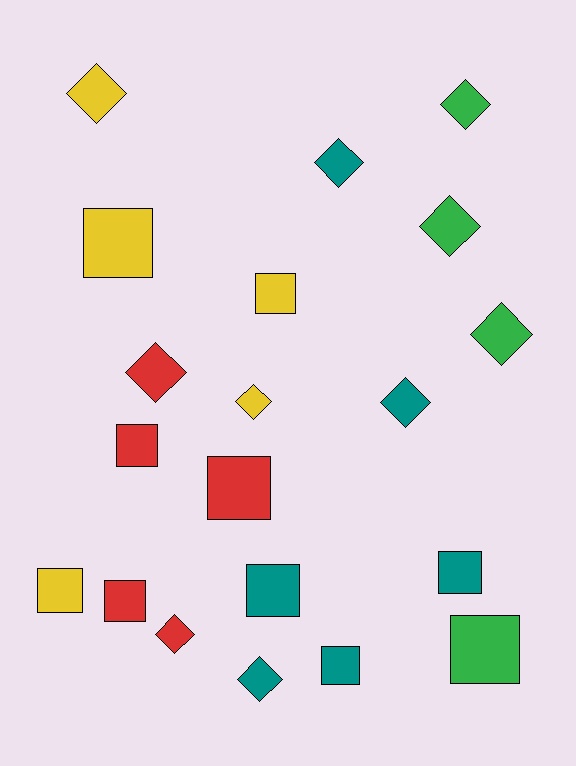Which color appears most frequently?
Teal, with 6 objects.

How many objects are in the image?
There are 20 objects.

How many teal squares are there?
There are 3 teal squares.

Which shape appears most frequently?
Diamond, with 10 objects.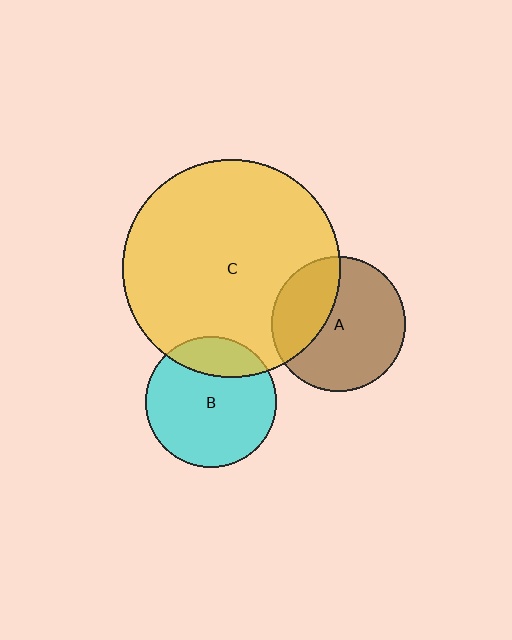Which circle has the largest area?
Circle C (yellow).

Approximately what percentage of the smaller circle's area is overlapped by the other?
Approximately 35%.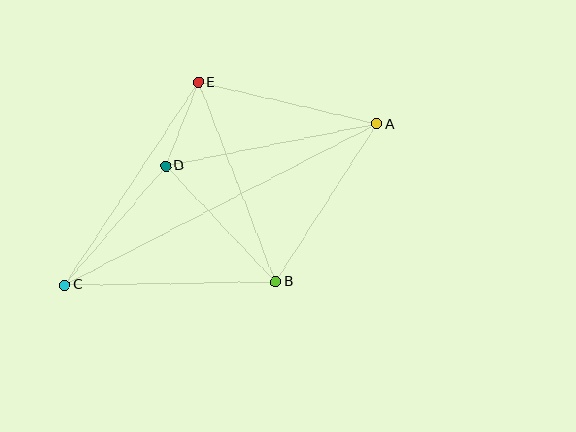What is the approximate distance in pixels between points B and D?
The distance between B and D is approximately 160 pixels.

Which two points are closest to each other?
Points D and E are closest to each other.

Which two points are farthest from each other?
Points A and C are farthest from each other.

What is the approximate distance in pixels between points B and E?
The distance between B and E is approximately 214 pixels.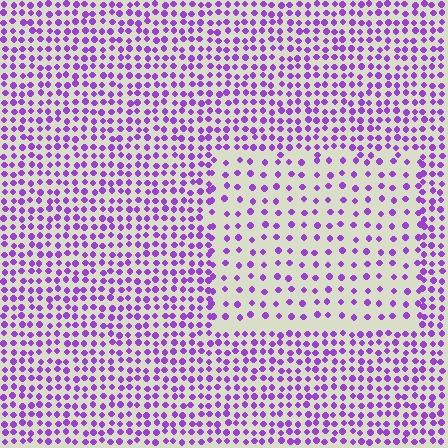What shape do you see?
I see a rectangle.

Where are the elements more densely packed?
The elements are more densely packed outside the rectangle boundary.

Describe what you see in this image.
The image contains small purple elements arranged at two different densities. A rectangle-shaped region is visible where the elements are less densely packed than the surrounding area.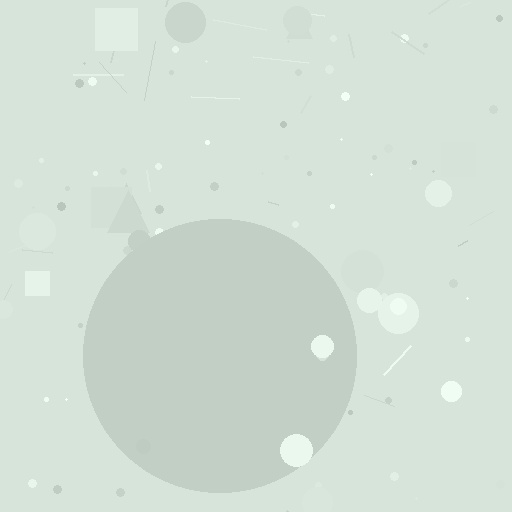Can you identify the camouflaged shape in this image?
The camouflaged shape is a circle.